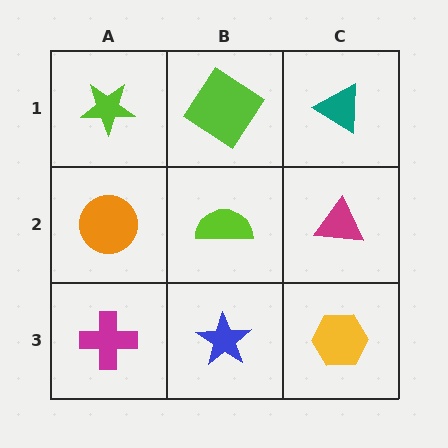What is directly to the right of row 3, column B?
A yellow hexagon.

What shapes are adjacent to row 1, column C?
A magenta triangle (row 2, column C), a lime diamond (row 1, column B).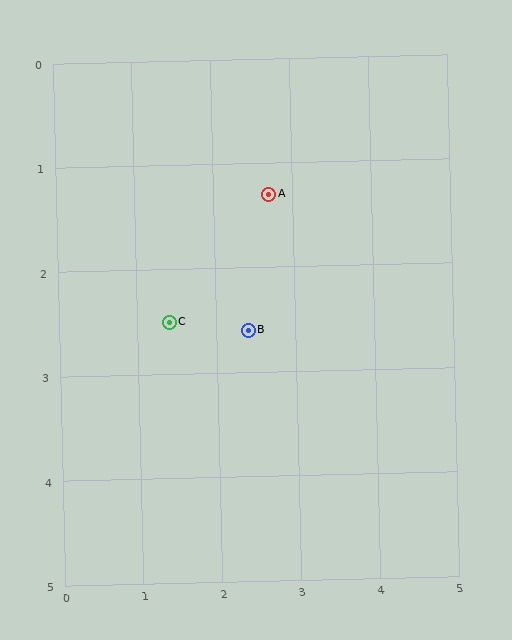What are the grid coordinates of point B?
Point B is at approximately (2.4, 2.6).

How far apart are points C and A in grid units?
Points C and A are about 1.8 grid units apart.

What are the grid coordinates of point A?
Point A is at approximately (2.7, 1.3).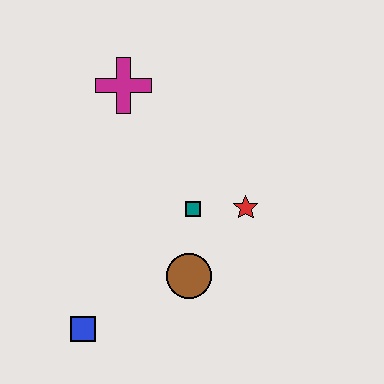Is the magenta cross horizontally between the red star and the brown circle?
No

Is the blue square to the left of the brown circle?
Yes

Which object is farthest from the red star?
The blue square is farthest from the red star.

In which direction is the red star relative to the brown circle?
The red star is above the brown circle.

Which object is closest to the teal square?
The red star is closest to the teal square.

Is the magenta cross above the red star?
Yes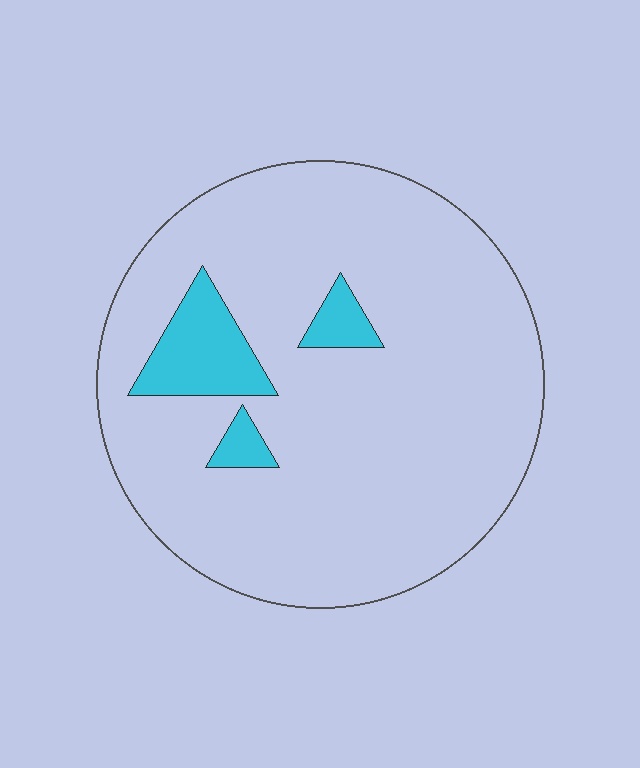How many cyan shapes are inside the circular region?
3.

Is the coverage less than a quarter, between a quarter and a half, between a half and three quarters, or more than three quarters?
Less than a quarter.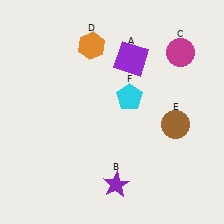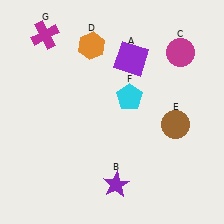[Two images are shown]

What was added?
A magenta cross (G) was added in Image 2.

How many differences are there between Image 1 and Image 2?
There is 1 difference between the two images.